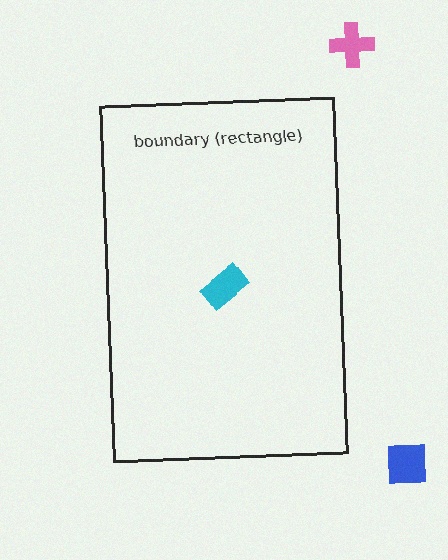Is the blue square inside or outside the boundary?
Outside.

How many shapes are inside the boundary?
1 inside, 2 outside.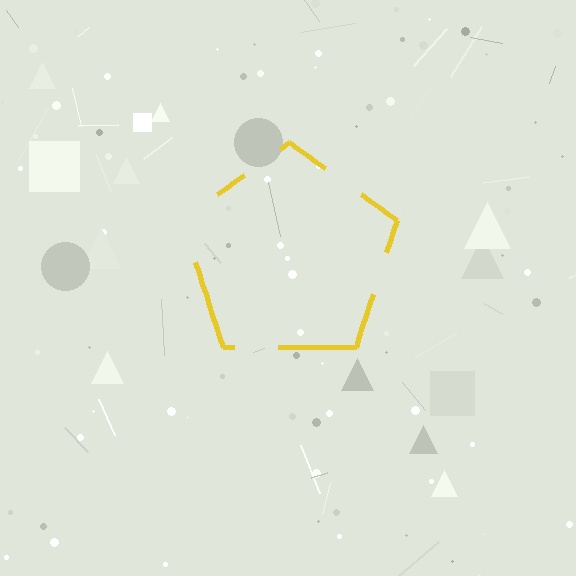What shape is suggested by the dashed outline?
The dashed outline suggests a pentagon.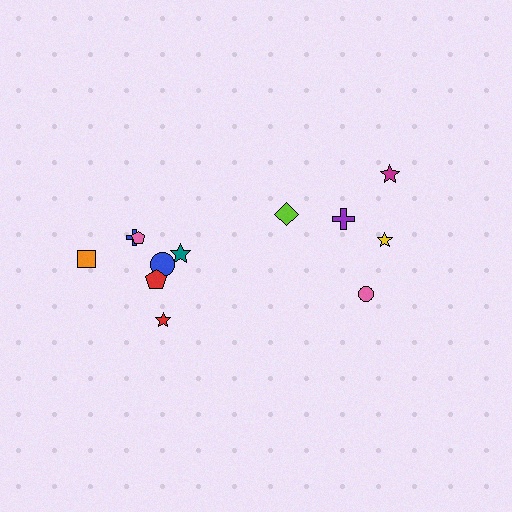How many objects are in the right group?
There are 5 objects.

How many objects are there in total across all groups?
There are 12 objects.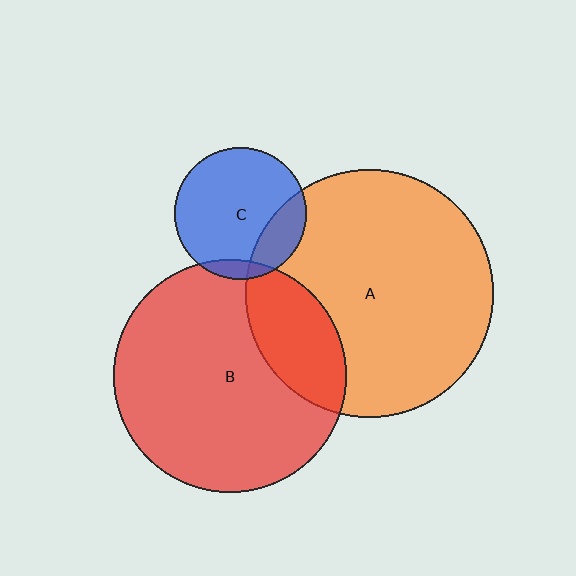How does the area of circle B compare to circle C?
Approximately 3.1 times.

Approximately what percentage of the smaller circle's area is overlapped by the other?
Approximately 20%.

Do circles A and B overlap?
Yes.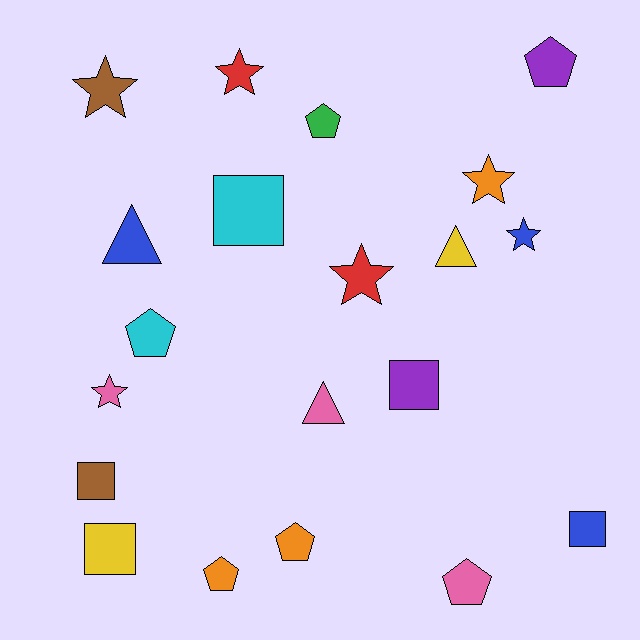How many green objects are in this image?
There is 1 green object.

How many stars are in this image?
There are 6 stars.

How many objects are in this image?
There are 20 objects.